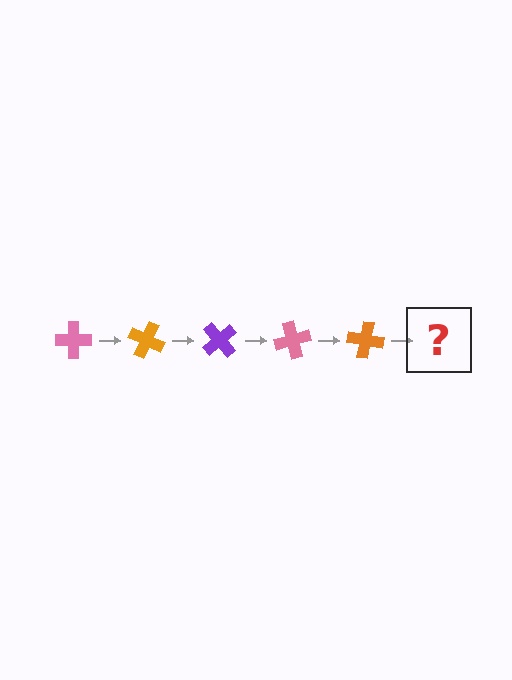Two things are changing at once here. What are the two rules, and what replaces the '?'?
The two rules are that it rotates 25 degrees each step and the color cycles through pink, orange, and purple. The '?' should be a purple cross, rotated 125 degrees from the start.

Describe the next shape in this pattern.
It should be a purple cross, rotated 125 degrees from the start.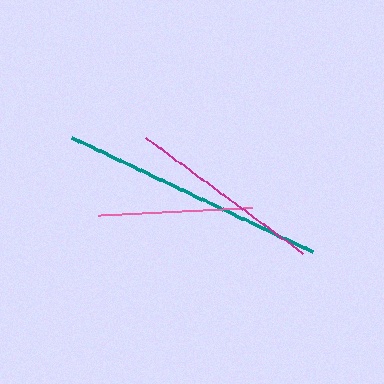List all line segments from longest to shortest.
From longest to shortest: teal, magenta, pink.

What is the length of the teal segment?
The teal segment is approximately 267 pixels long.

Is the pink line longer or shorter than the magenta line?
The magenta line is longer than the pink line.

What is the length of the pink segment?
The pink segment is approximately 154 pixels long.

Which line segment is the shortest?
The pink line is the shortest at approximately 154 pixels.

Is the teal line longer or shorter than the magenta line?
The teal line is longer than the magenta line.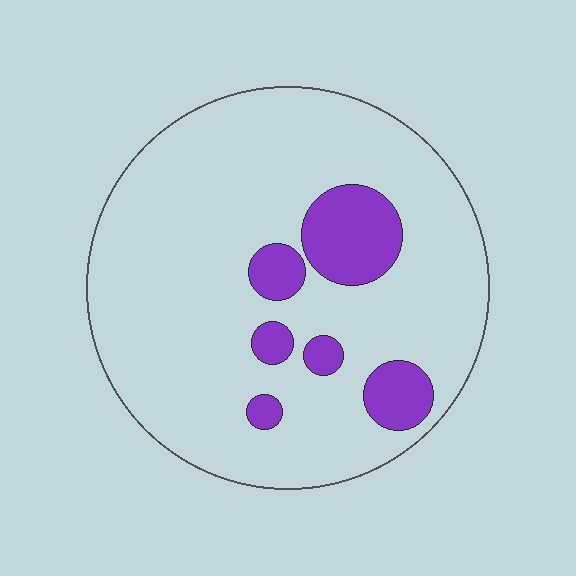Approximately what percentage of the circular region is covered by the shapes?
Approximately 15%.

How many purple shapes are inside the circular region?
6.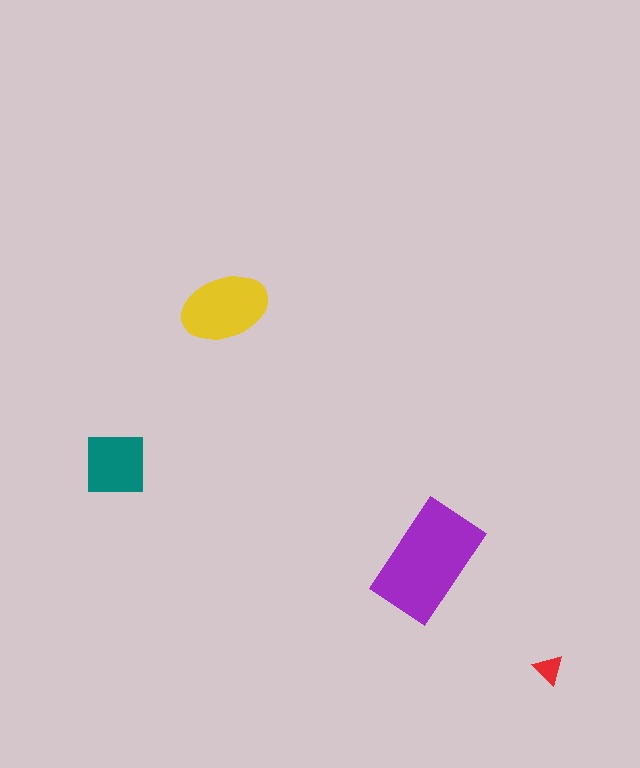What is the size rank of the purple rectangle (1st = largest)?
1st.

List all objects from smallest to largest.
The red triangle, the teal square, the yellow ellipse, the purple rectangle.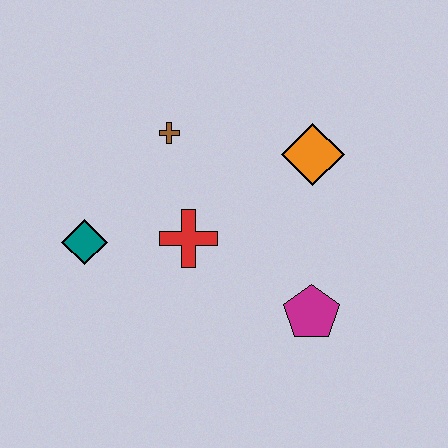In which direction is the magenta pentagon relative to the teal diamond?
The magenta pentagon is to the right of the teal diamond.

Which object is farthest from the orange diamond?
The teal diamond is farthest from the orange diamond.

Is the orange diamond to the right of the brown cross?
Yes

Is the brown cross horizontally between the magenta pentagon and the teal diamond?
Yes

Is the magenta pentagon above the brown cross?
No